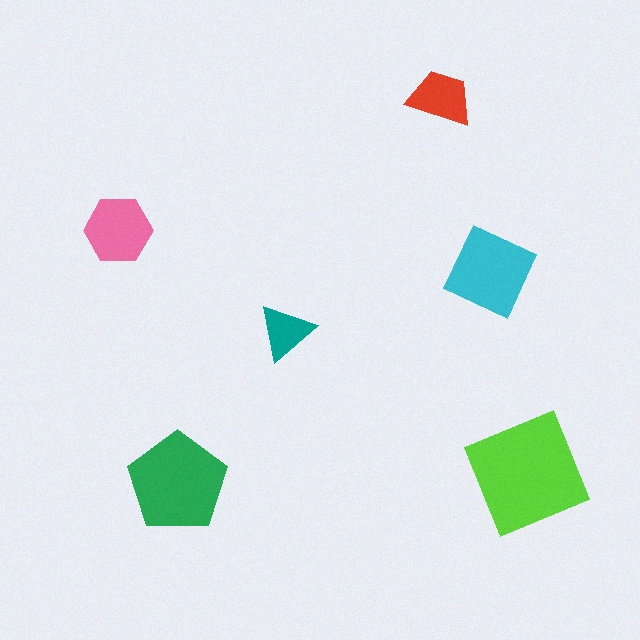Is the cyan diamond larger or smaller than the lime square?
Smaller.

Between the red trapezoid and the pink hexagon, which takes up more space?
The pink hexagon.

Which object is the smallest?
The teal triangle.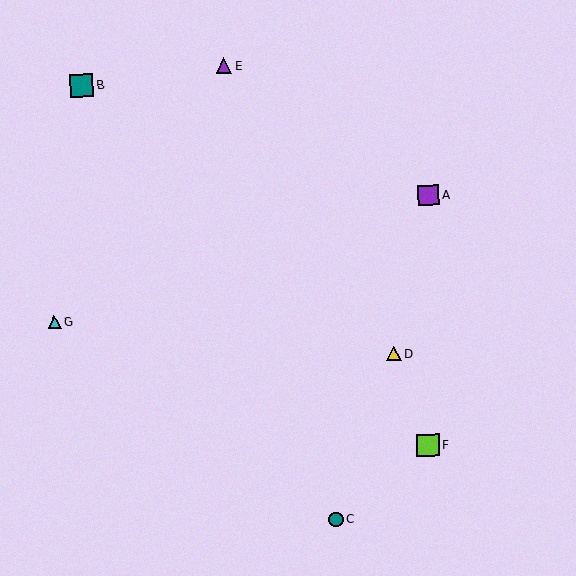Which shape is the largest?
The teal square (labeled B) is the largest.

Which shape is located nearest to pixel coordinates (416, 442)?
The lime square (labeled F) at (428, 445) is nearest to that location.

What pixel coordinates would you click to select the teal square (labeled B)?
Click at (82, 85) to select the teal square B.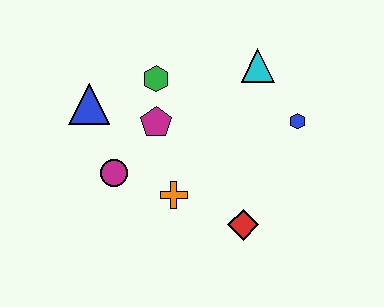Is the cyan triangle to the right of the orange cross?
Yes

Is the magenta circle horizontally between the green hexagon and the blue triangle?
Yes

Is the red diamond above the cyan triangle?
No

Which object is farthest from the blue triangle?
The blue hexagon is farthest from the blue triangle.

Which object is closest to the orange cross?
The magenta circle is closest to the orange cross.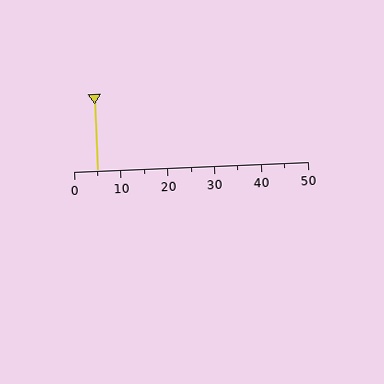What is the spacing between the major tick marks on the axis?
The major ticks are spaced 10 apart.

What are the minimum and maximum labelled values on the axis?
The axis runs from 0 to 50.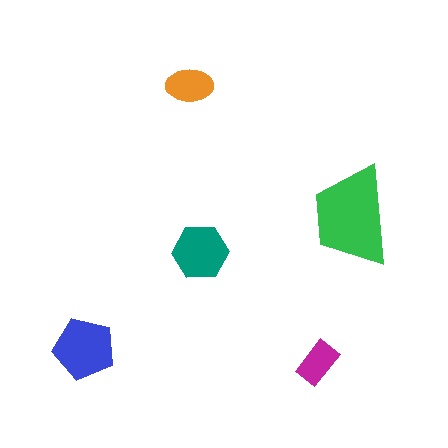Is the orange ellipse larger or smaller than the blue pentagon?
Smaller.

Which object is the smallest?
The magenta rectangle.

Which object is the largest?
The green trapezoid.